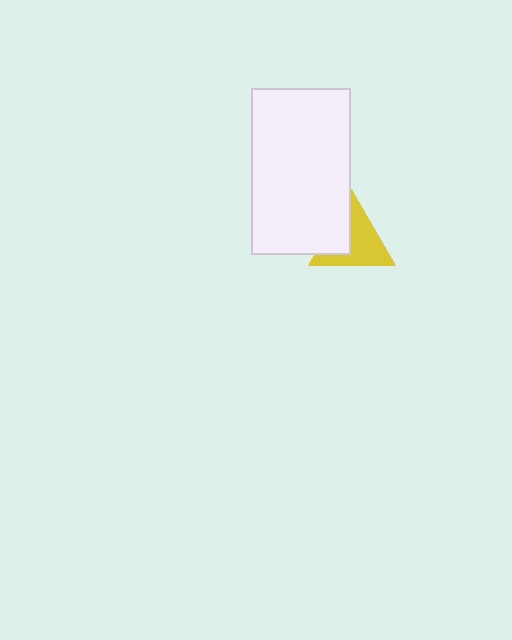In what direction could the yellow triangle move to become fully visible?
The yellow triangle could move right. That would shift it out from behind the white rectangle entirely.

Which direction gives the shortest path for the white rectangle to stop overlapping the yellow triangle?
Moving left gives the shortest separation.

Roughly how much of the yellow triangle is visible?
About half of it is visible (roughly 62%).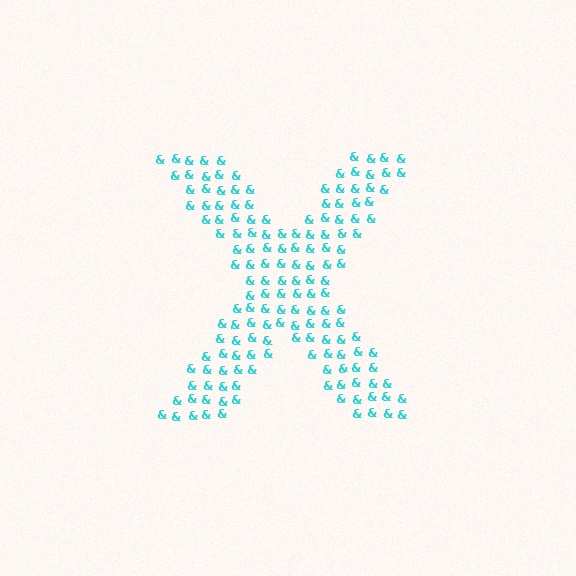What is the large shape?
The large shape is the letter X.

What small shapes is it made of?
It is made of small ampersands.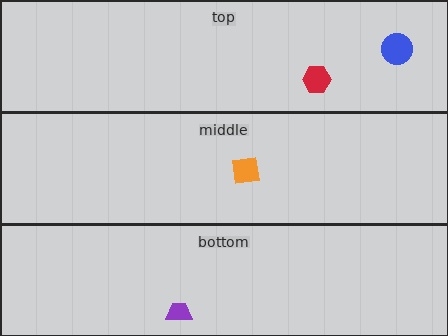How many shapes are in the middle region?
1.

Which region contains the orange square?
The middle region.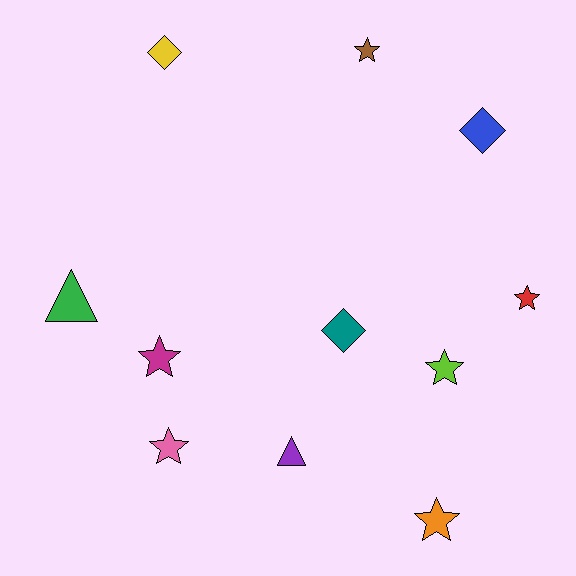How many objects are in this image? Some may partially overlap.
There are 11 objects.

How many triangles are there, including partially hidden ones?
There are 2 triangles.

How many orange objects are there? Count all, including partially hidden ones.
There is 1 orange object.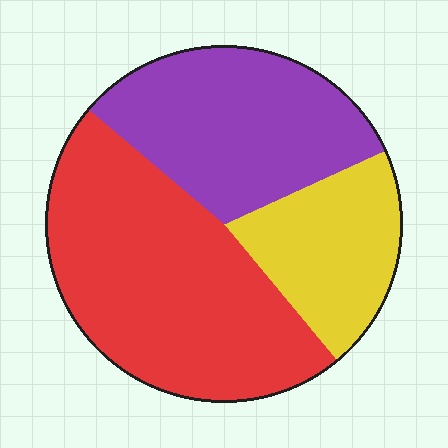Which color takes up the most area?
Red, at roughly 45%.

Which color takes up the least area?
Yellow, at roughly 20%.